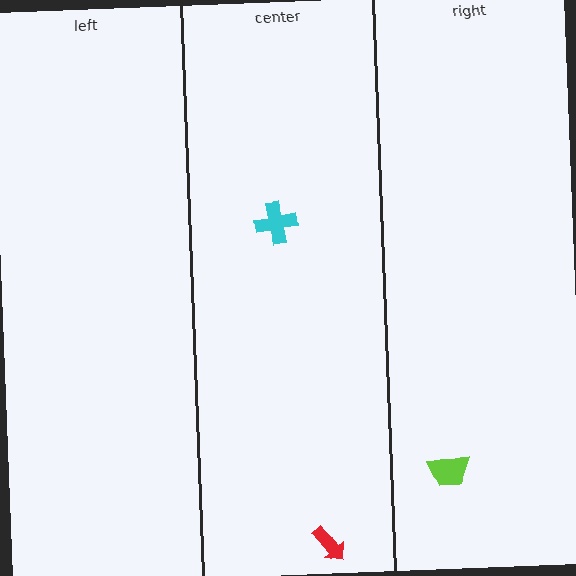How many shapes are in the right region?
1.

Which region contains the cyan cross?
The center region.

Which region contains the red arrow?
The center region.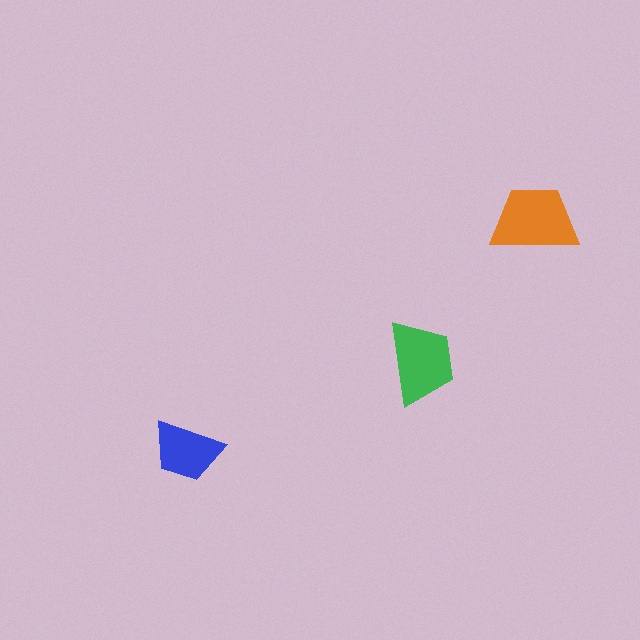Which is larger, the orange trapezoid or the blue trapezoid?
The orange one.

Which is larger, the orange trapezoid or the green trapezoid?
The orange one.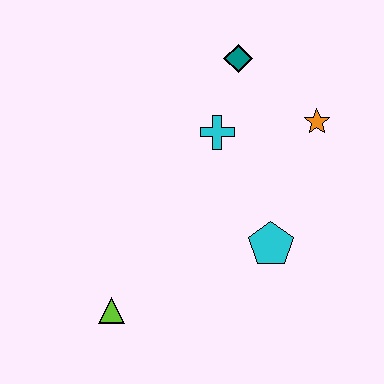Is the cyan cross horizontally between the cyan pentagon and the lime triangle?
Yes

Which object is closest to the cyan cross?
The teal diamond is closest to the cyan cross.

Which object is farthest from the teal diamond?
The lime triangle is farthest from the teal diamond.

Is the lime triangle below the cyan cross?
Yes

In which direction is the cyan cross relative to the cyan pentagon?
The cyan cross is above the cyan pentagon.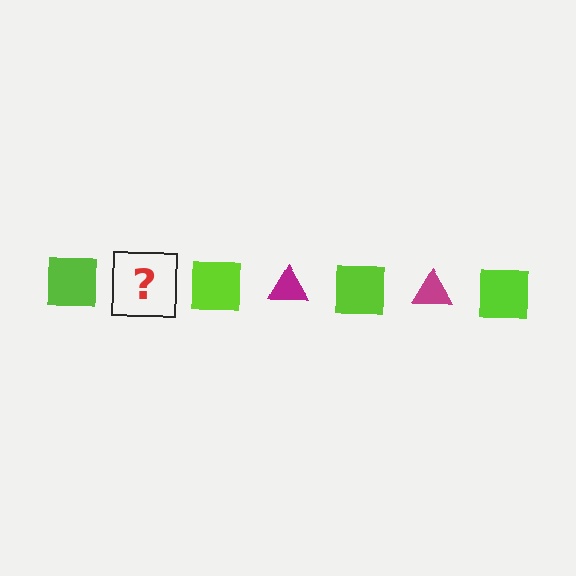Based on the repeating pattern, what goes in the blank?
The blank should be a magenta triangle.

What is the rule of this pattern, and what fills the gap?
The rule is that the pattern alternates between lime square and magenta triangle. The gap should be filled with a magenta triangle.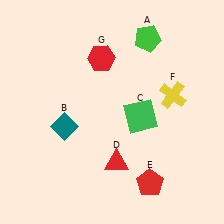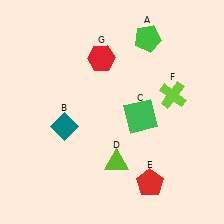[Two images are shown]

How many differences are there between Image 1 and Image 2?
There are 2 differences between the two images.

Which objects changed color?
D changed from red to lime. F changed from yellow to lime.